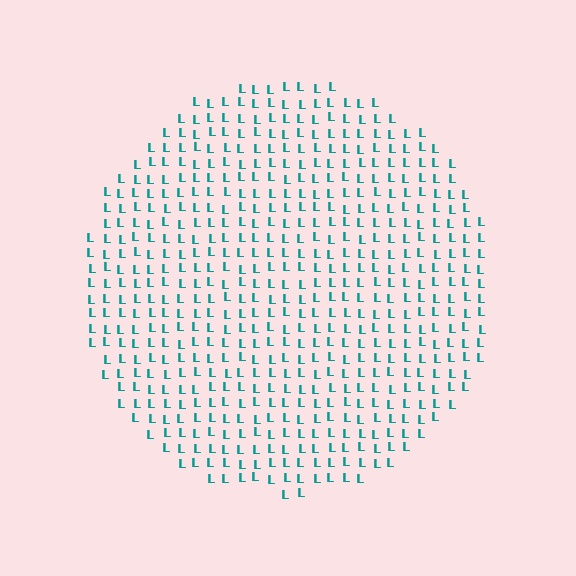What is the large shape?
The large shape is a circle.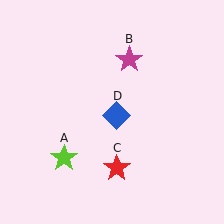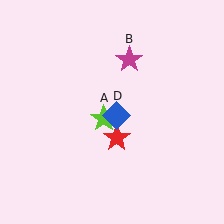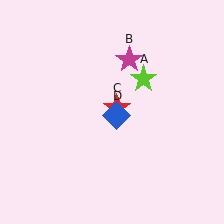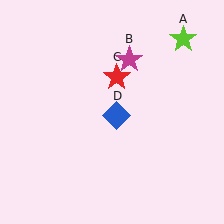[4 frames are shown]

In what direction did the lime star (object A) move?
The lime star (object A) moved up and to the right.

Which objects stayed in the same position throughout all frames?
Magenta star (object B) and blue diamond (object D) remained stationary.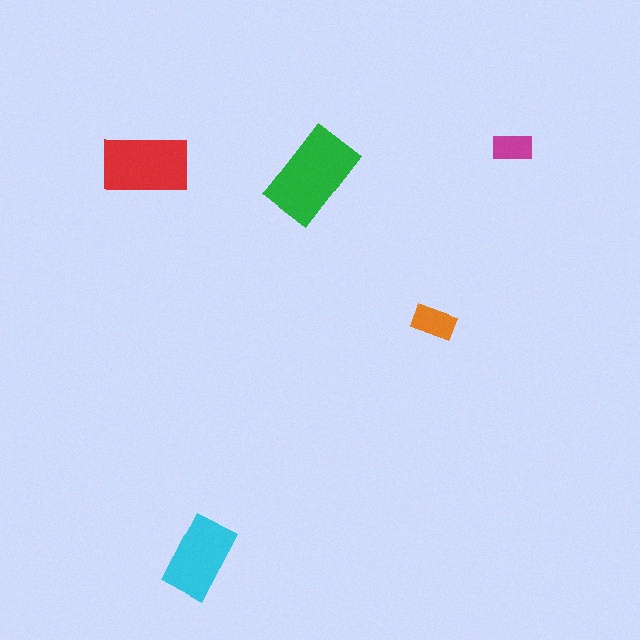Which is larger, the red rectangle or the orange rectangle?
The red one.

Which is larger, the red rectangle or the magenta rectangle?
The red one.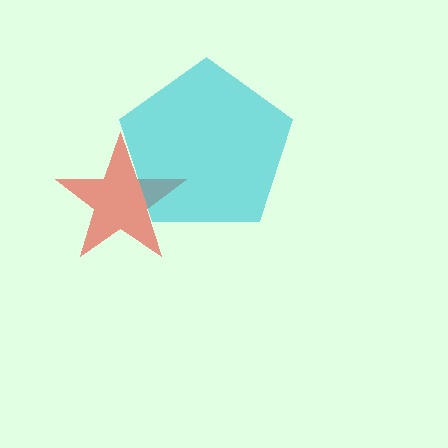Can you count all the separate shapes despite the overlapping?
Yes, there are 2 separate shapes.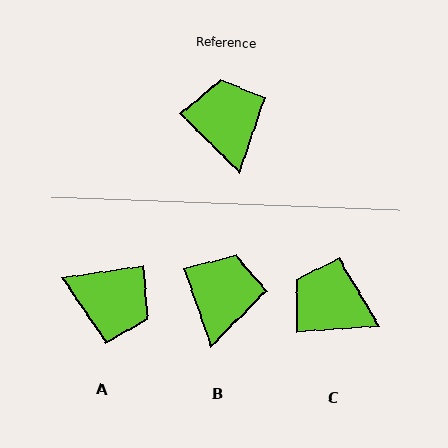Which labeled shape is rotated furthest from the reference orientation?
A, about 127 degrees away.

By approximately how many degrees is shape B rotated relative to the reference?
Approximately 26 degrees clockwise.